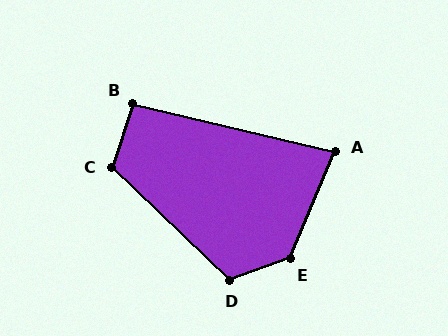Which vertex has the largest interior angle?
E, at approximately 132 degrees.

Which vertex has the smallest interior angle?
A, at approximately 81 degrees.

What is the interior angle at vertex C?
Approximately 116 degrees (obtuse).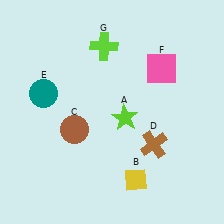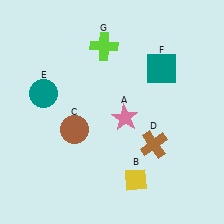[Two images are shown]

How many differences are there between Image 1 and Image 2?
There are 2 differences between the two images.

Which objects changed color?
A changed from lime to pink. F changed from pink to teal.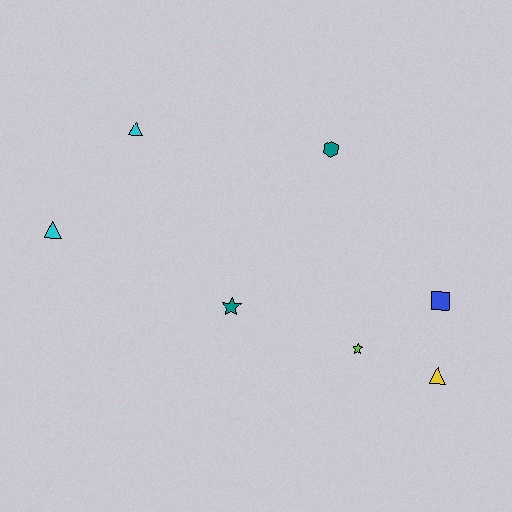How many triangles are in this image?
There are 3 triangles.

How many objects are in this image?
There are 7 objects.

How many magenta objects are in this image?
There are no magenta objects.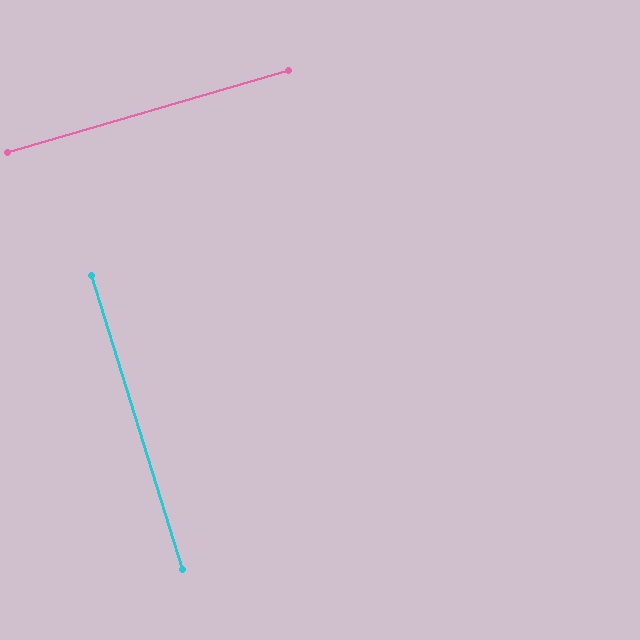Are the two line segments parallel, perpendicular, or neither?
Perpendicular — they meet at approximately 89°.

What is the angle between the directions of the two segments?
Approximately 89 degrees.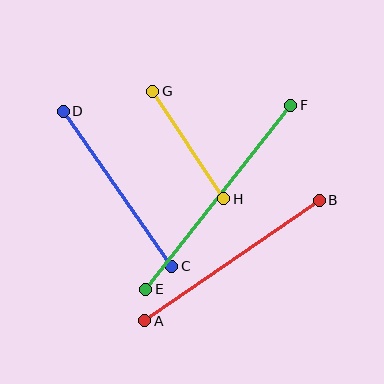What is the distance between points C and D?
The distance is approximately 189 pixels.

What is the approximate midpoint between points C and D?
The midpoint is at approximately (118, 189) pixels.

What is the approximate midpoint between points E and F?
The midpoint is at approximately (218, 197) pixels.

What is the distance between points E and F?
The distance is approximately 234 pixels.